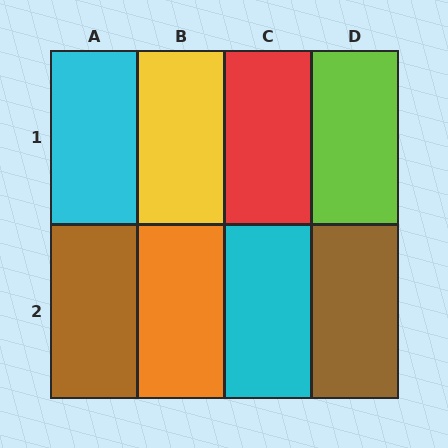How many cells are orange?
1 cell is orange.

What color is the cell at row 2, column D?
Brown.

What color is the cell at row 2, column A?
Brown.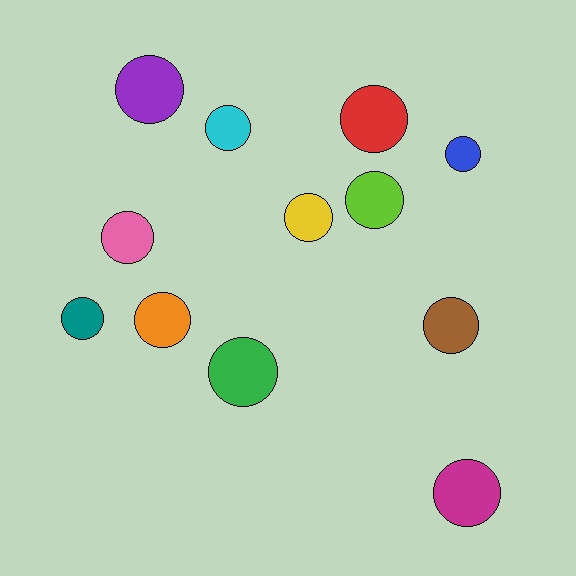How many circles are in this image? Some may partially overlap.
There are 12 circles.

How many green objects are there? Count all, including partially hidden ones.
There is 1 green object.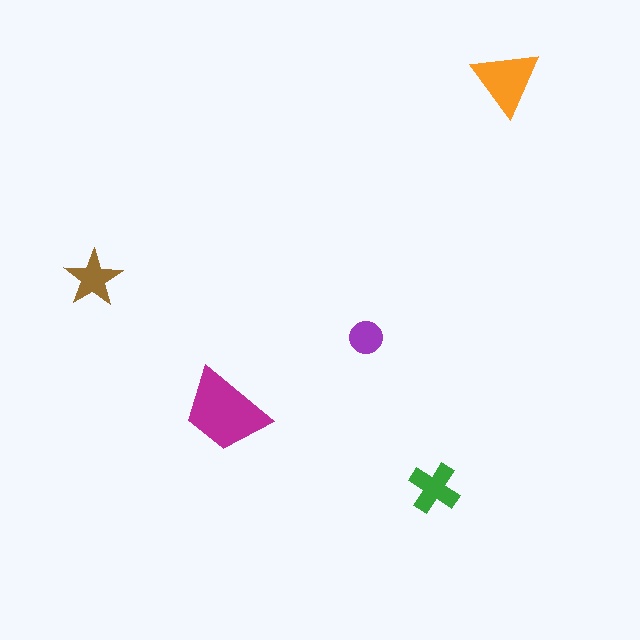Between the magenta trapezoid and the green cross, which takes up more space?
The magenta trapezoid.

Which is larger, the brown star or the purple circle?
The brown star.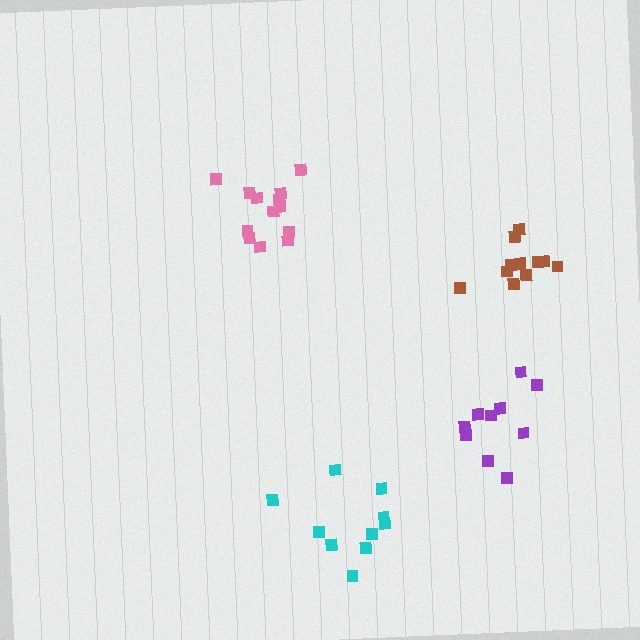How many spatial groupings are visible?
There are 4 spatial groupings.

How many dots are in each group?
Group 1: 10 dots, Group 2: 11 dots, Group 3: 13 dots, Group 4: 10 dots (44 total).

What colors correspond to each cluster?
The clusters are colored: purple, brown, pink, cyan.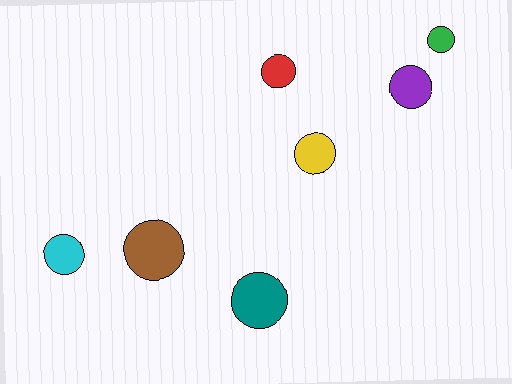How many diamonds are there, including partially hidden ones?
There are no diamonds.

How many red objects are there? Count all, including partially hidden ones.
There is 1 red object.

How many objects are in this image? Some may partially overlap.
There are 7 objects.